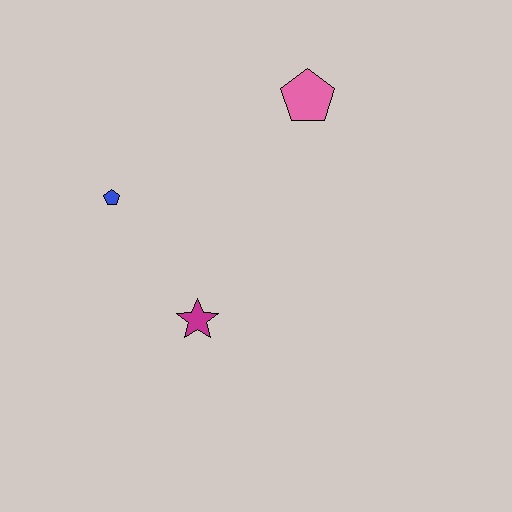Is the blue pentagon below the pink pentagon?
Yes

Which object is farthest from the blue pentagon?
The pink pentagon is farthest from the blue pentagon.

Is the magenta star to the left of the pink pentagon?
Yes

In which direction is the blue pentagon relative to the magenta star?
The blue pentagon is above the magenta star.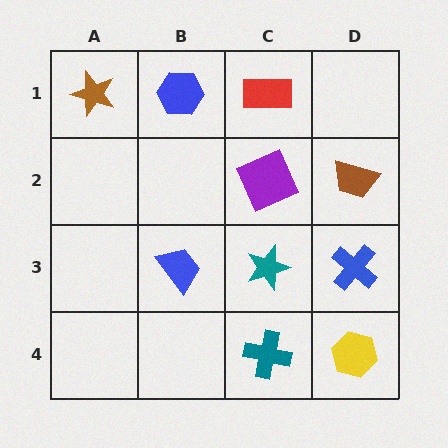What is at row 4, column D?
A yellow hexagon.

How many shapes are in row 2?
2 shapes.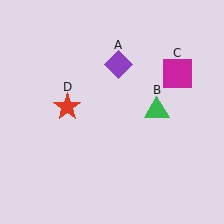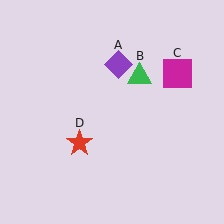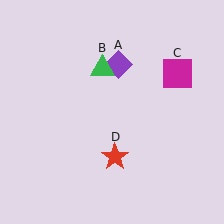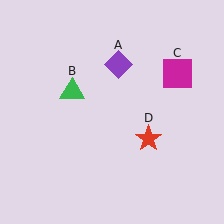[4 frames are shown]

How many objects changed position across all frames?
2 objects changed position: green triangle (object B), red star (object D).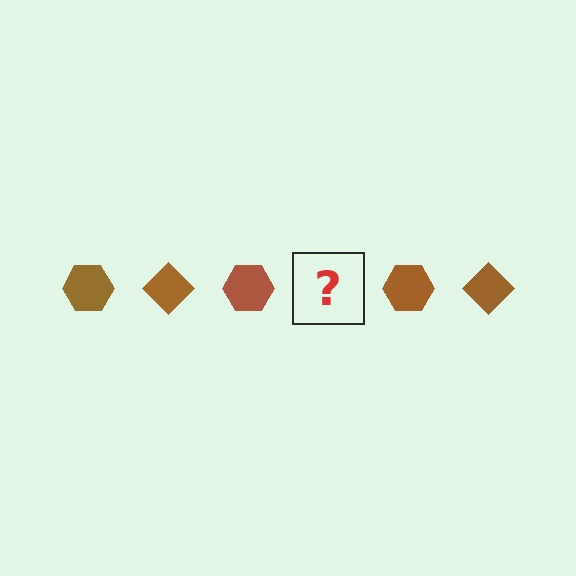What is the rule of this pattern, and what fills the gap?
The rule is that the pattern cycles through hexagon, diamond shapes in brown. The gap should be filled with a brown diamond.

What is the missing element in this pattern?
The missing element is a brown diamond.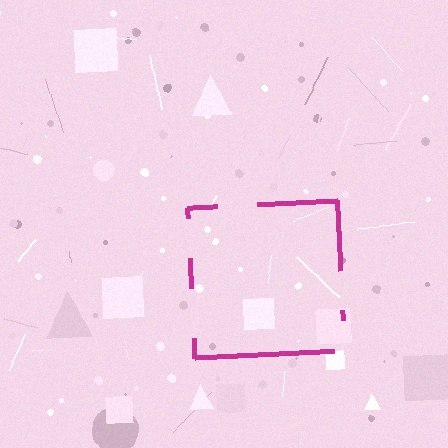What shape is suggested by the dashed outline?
The dashed outline suggests a square.